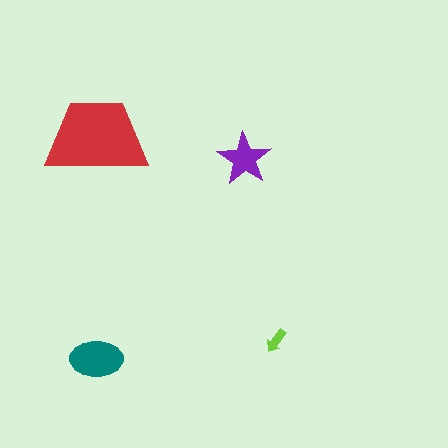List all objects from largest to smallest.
The red trapezoid, the teal ellipse, the purple star, the lime arrow.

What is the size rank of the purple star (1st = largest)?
3rd.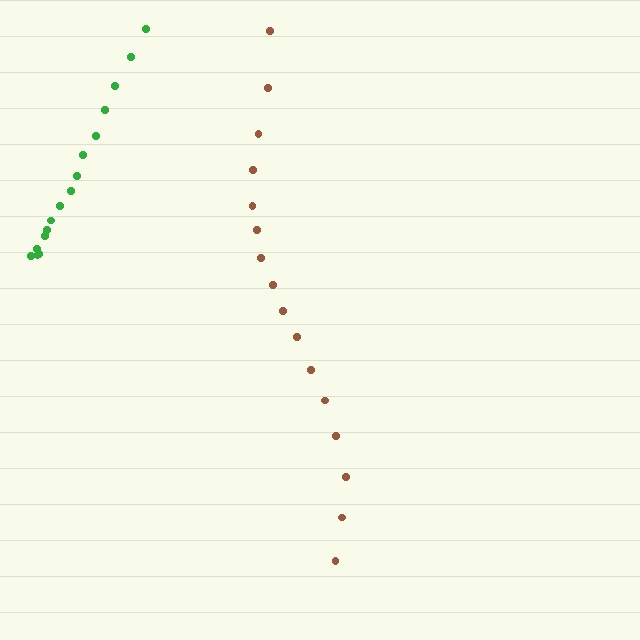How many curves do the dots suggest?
There are 2 distinct paths.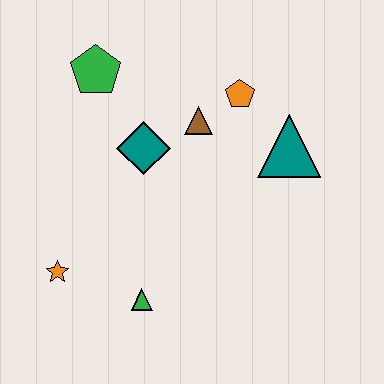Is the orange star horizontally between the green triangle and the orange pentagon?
No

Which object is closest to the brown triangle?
The orange pentagon is closest to the brown triangle.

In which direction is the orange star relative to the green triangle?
The orange star is to the left of the green triangle.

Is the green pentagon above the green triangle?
Yes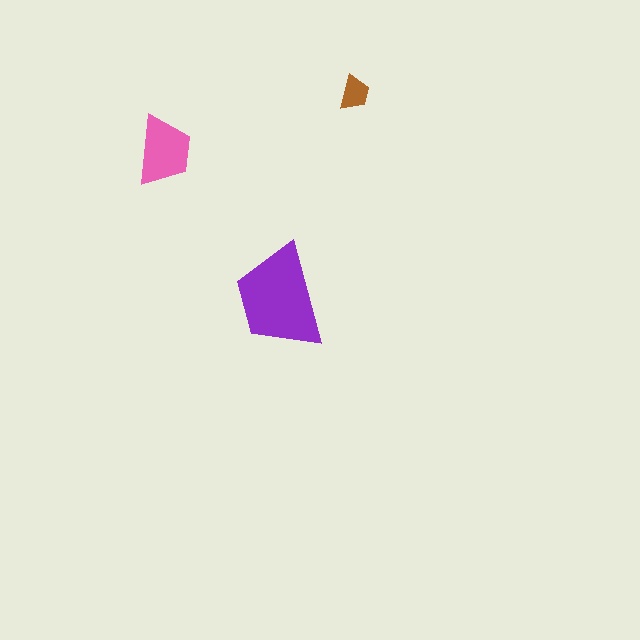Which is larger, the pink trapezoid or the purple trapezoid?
The purple one.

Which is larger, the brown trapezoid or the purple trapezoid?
The purple one.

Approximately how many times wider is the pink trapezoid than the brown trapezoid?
About 2 times wider.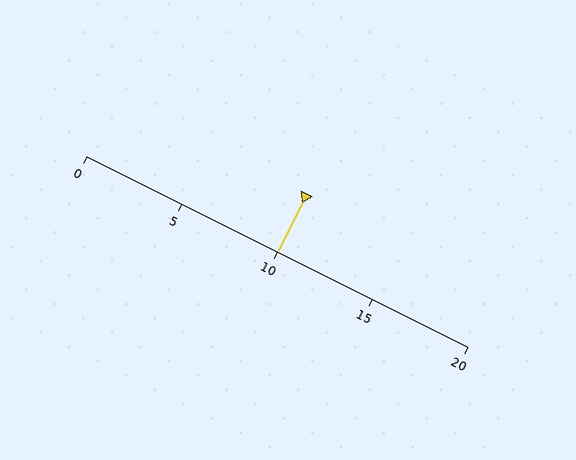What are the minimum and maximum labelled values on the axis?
The axis runs from 0 to 20.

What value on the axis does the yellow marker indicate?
The marker indicates approximately 10.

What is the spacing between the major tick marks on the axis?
The major ticks are spaced 5 apart.